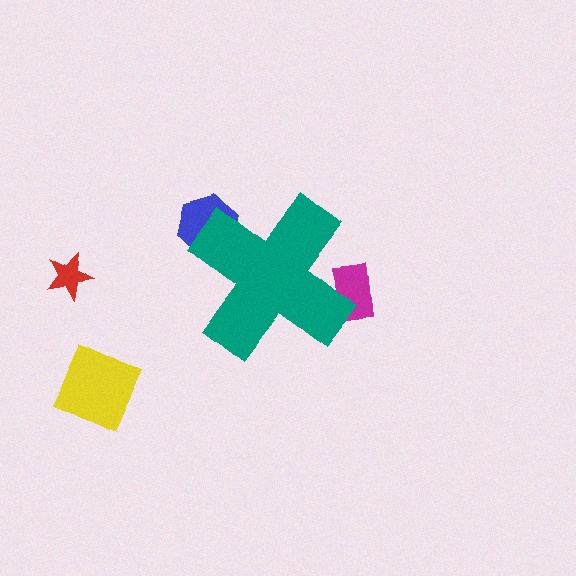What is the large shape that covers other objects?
A teal cross.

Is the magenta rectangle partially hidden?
Yes, the magenta rectangle is partially hidden behind the teal cross.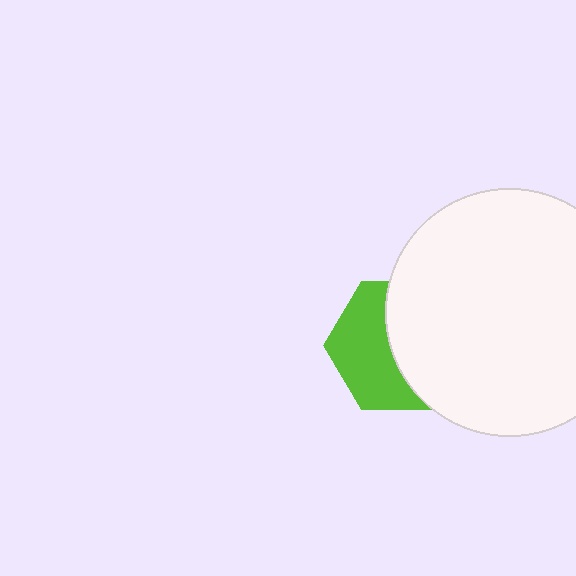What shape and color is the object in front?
The object in front is a white circle.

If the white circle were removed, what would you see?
You would see the complete lime hexagon.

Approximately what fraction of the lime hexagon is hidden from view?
Roughly 52% of the lime hexagon is hidden behind the white circle.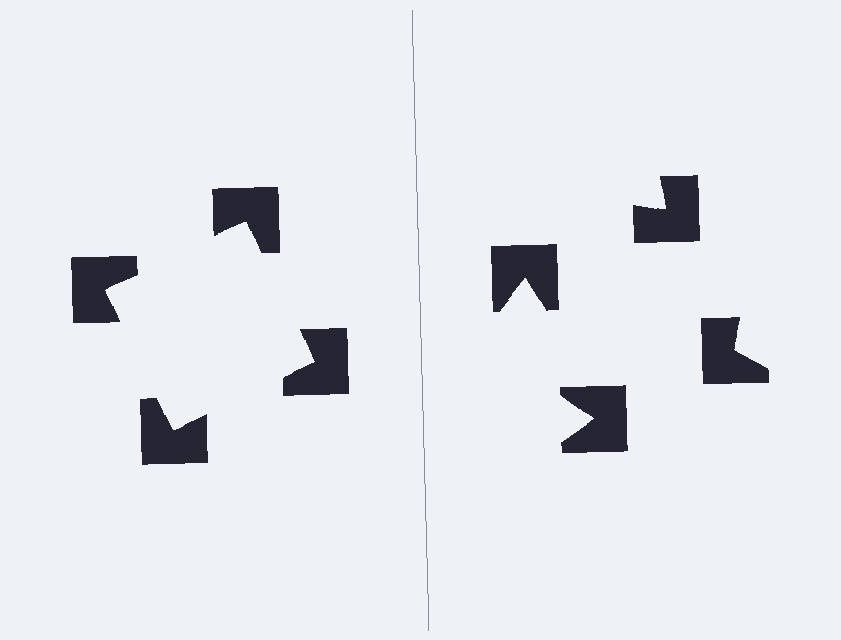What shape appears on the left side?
An illusory square.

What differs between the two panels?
The notched squares are positioned identically on both sides; only the wedge orientations differ. On the left they align to a square; on the right they are misaligned.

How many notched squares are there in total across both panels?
8 — 4 on each side.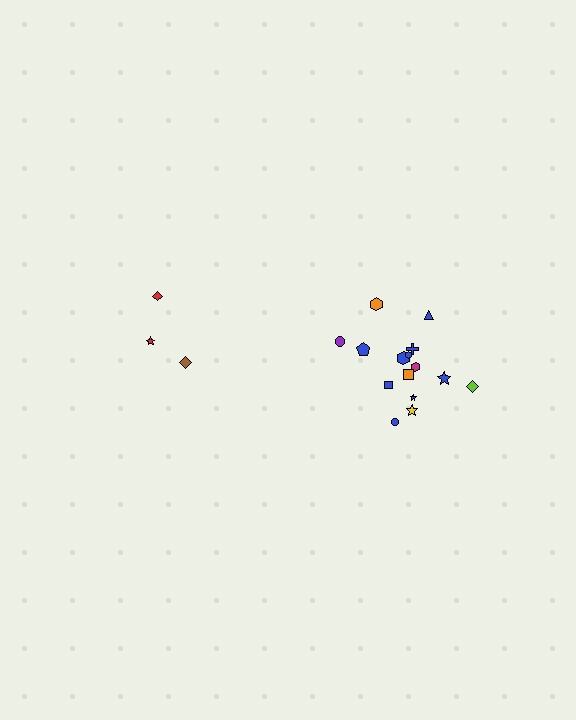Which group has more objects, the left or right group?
The right group.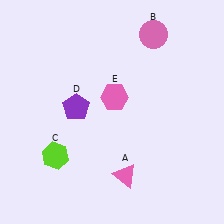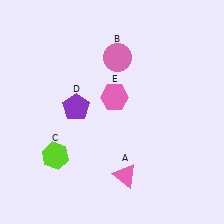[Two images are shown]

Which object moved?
The pink circle (B) moved left.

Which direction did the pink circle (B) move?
The pink circle (B) moved left.